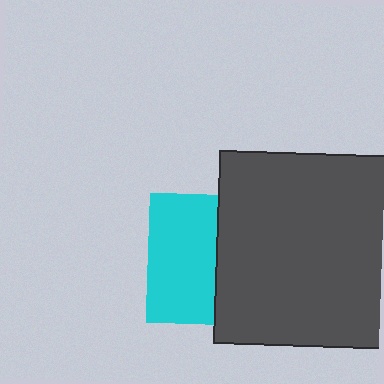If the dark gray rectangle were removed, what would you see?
You would see the complete cyan square.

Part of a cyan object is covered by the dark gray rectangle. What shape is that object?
It is a square.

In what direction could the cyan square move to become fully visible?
The cyan square could move left. That would shift it out from behind the dark gray rectangle entirely.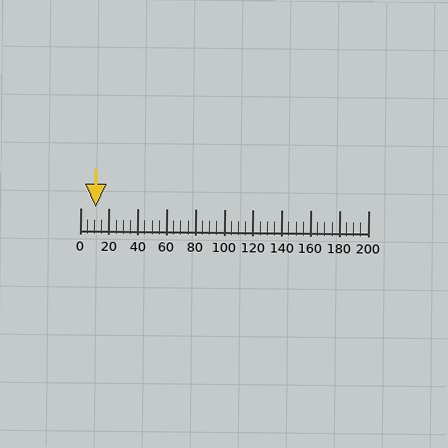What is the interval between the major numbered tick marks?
The major tick marks are spaced 20 units apart.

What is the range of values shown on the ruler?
The ruler shows values from 0 to 200.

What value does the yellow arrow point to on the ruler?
The yellow arrow points to approximately 11.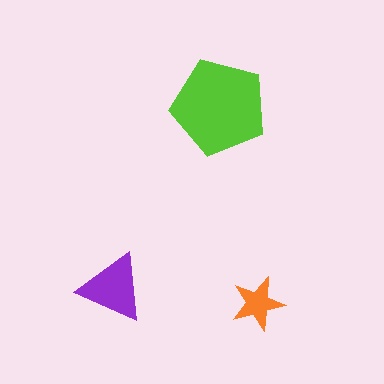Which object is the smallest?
The orange star.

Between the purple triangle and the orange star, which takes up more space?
The purple triangle.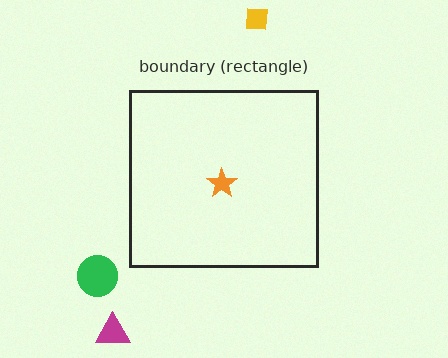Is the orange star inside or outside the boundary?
Inside.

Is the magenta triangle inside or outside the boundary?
Outside.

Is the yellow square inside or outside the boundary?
Outside.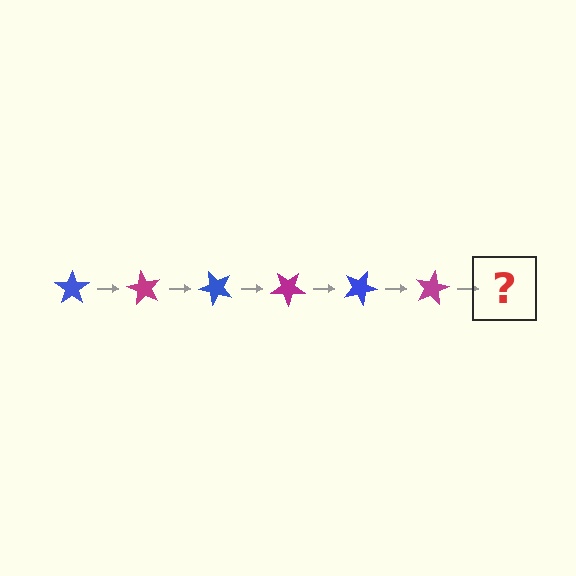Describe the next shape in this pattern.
It should be a blue star, rotated 360 degrees from the start.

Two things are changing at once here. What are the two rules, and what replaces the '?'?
The two rules are that it rotates 60 degrees each step and the color cycles through blue and magenta. The '?' should be a blue star, rotated 360 degrees from the start.